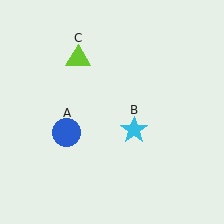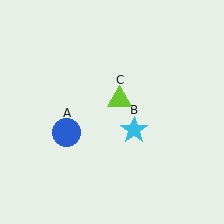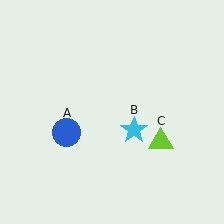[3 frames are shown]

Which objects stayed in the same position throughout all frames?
Blue circle (object A) and cyan star (object B) remained stationary.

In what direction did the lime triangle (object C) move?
The lime triangle (object C) moved down and to the right.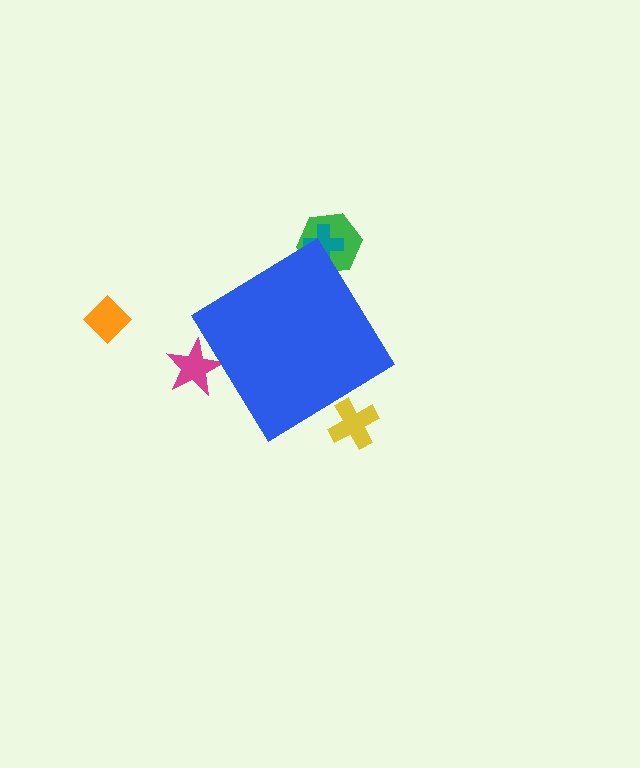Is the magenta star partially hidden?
Yes, the magenta star is partially hidden behind the blue diamond.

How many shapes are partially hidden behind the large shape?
4 shapes are partially hidden.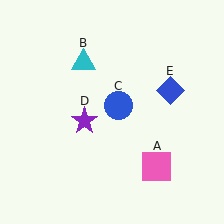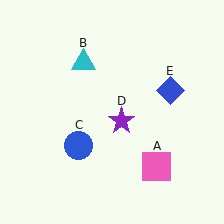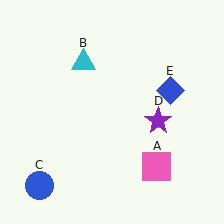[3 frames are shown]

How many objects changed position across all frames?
2 objects changed position: blue circle (object C), purple star (object D).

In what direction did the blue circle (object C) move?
The blue circle (object C) moved down and to the left.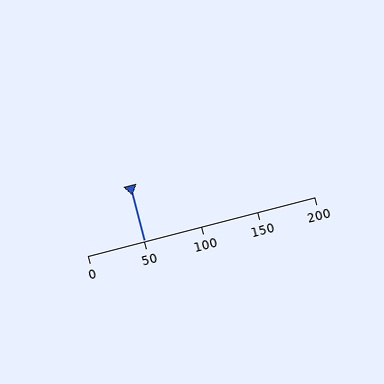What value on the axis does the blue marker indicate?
The marker indicates approximately 50.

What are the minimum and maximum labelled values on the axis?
The axis runs from 0 to 200.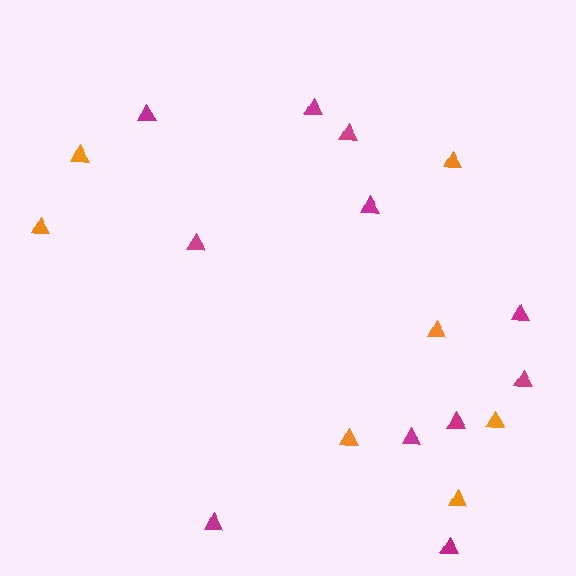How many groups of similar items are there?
There are 2 groups: one group of magenta triangles (11) and one group of orange triangles (7).